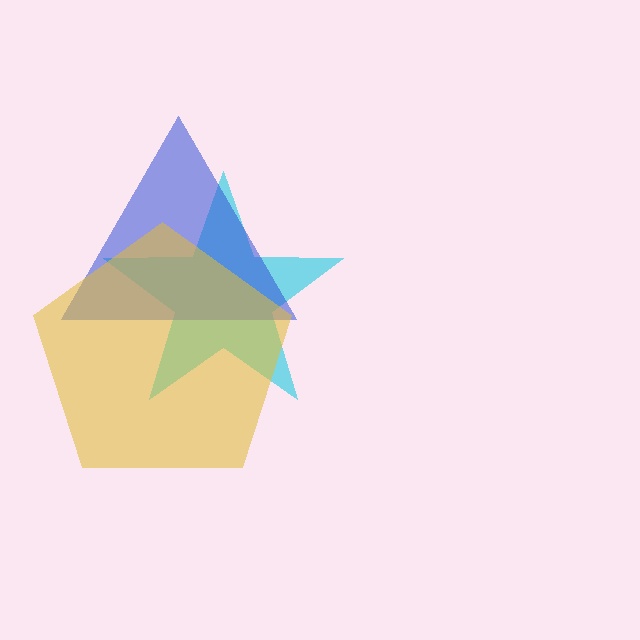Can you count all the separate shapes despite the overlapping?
Yes, there are 3 separate shapes.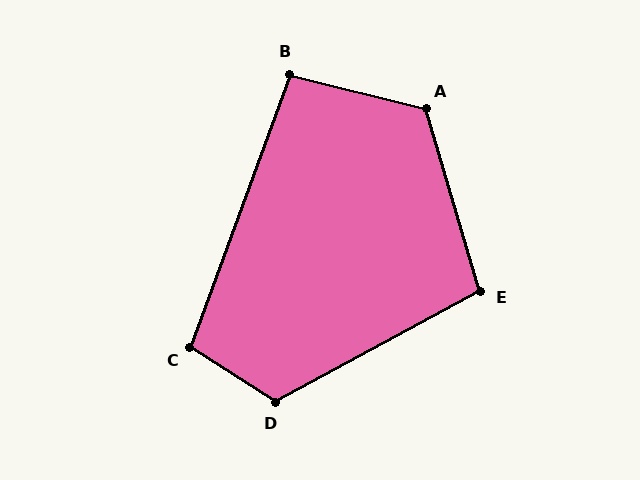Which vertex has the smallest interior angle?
B, at approximately 96 degrees.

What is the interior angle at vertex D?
Approximately 119 degrees (obtuse).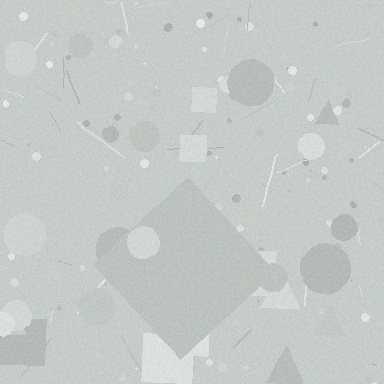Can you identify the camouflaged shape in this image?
The camouflaged shape is a diamond.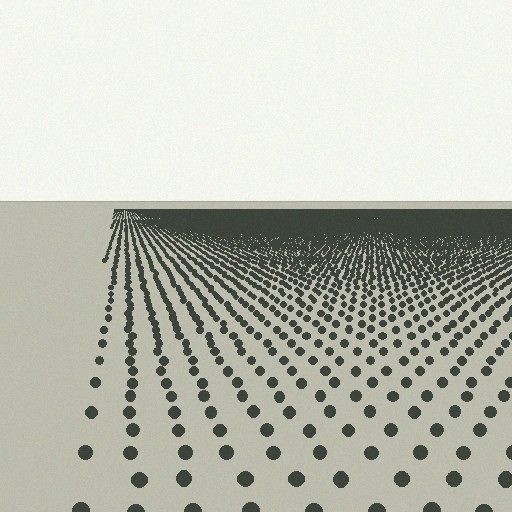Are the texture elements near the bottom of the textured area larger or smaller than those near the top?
Larger. Near the bottom, elements are closer to the viewer and appear at a bigger on-screen size.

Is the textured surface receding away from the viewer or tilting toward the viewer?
The surface is receding away from the viewer. Texture elements get smaller and denser toward the top.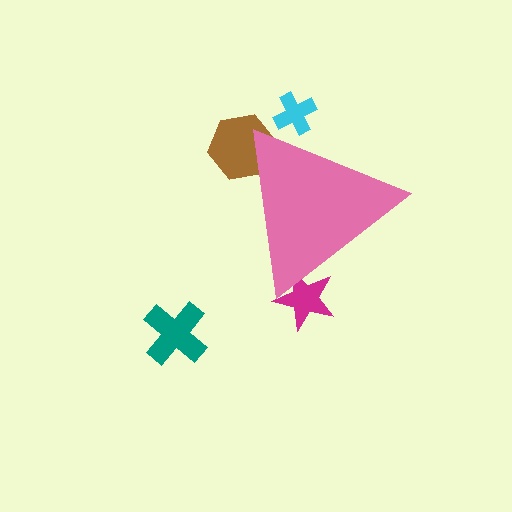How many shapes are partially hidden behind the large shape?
3 shapes are partially hidden.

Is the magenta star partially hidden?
Yes, the magenta star is partially hidden behind the pink triangle.